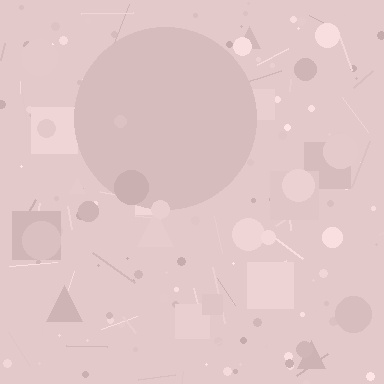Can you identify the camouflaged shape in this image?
The camouflaged shape is a circle.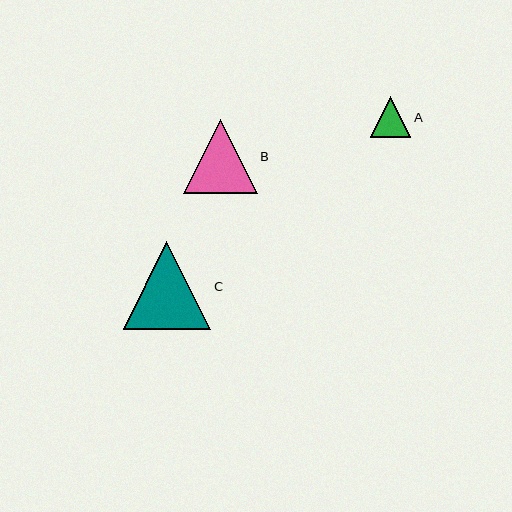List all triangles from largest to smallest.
From largest to smallest: C, B, A.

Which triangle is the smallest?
Triangle A is the smallest with a size of approximately 40 pixels.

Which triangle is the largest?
Triangle C is the largest with a size of approximately 88 pixels.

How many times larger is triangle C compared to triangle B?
Triangle C is approximately 1.2 times the size of triangle B.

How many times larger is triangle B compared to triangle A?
Triangle B is approximately 1.8 times the size of triangle A.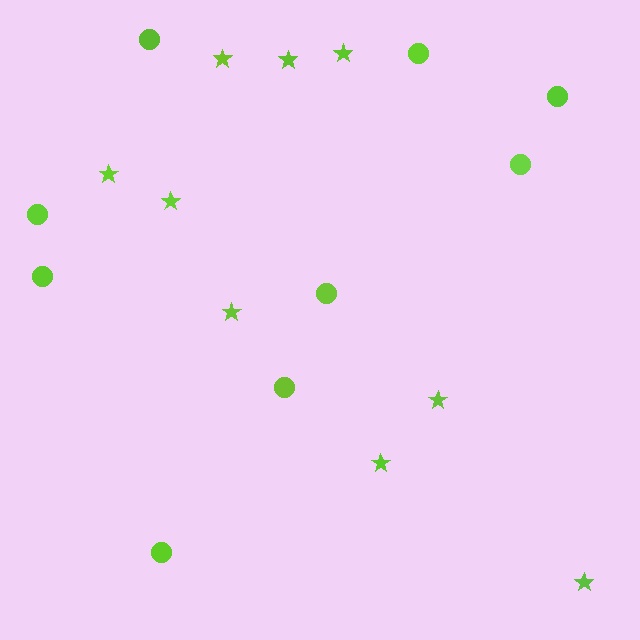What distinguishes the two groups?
There are 2 groups: one group of stars (9) and one group of circles (9).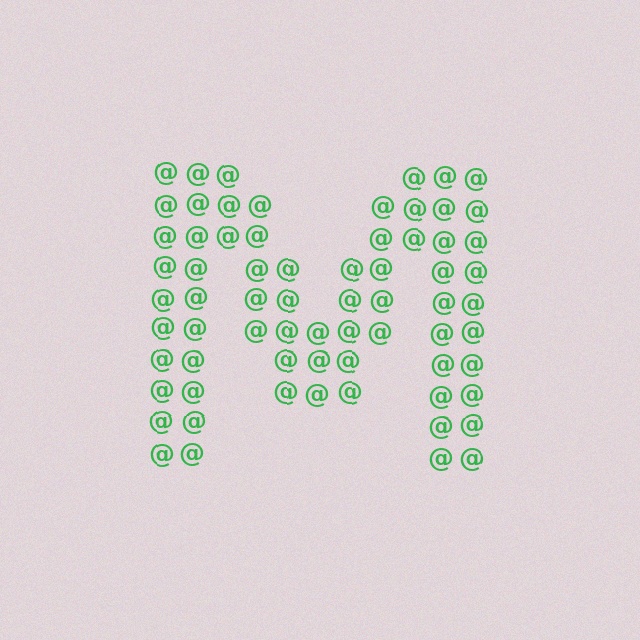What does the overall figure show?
The overall figure shows the letter M.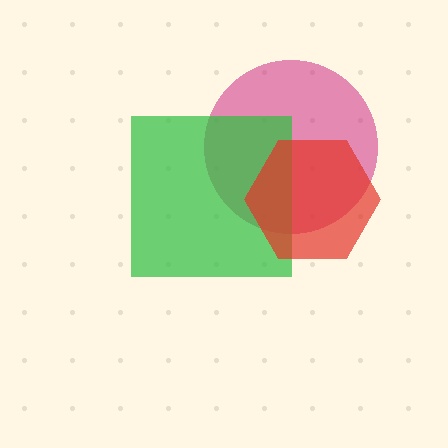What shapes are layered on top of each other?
The layered shapes are: a magenta circle, a green square, a red hexagon.